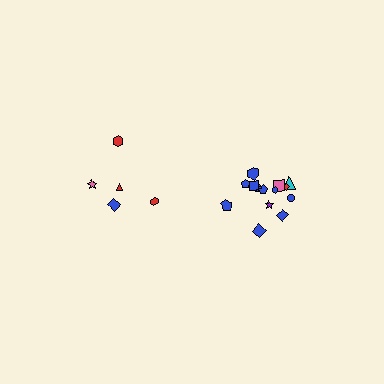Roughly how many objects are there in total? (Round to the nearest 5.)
Roughly 20 objects in total.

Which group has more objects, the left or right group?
The right group.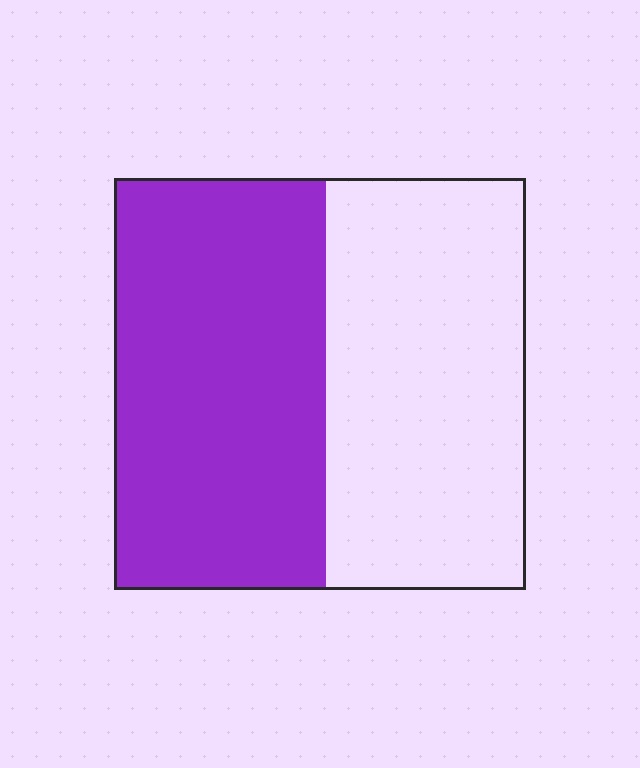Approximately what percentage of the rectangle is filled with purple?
Approximately 50%.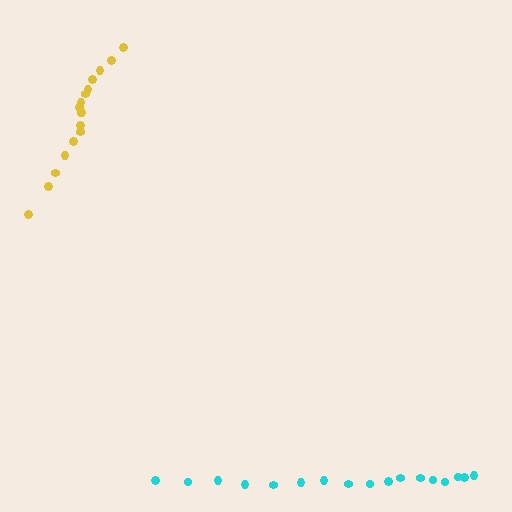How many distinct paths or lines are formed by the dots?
There are 2 distinct paths.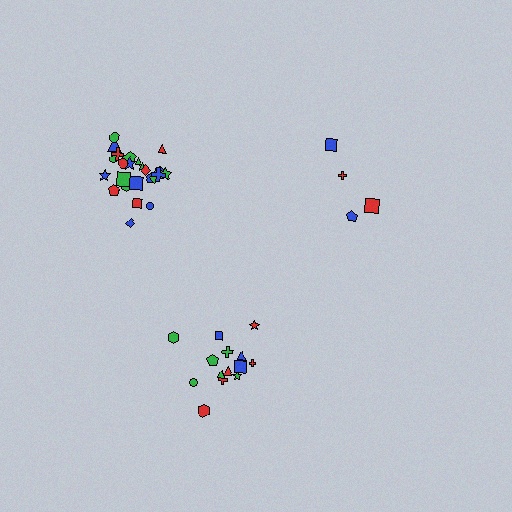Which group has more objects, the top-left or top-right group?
The top-left group.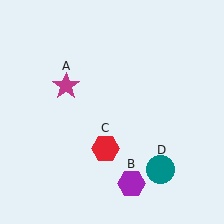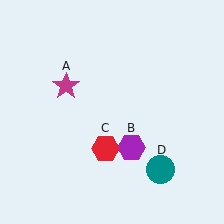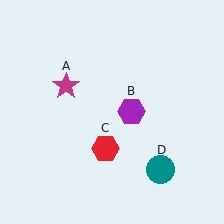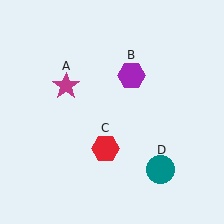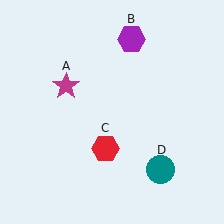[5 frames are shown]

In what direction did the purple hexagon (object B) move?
The purple hexagon (object B) moved up.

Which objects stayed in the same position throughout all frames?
Magenta star (object A) and red hexagon (object C) and teal circle (object D) remained stationary.